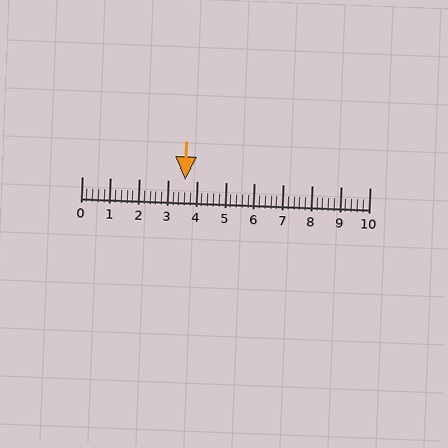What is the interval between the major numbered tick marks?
The major tick marks are spaced 1 units apart.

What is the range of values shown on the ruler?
The ruler shows values from 0 to 10.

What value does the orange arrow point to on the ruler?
The orange arrow points to approximately 3.6.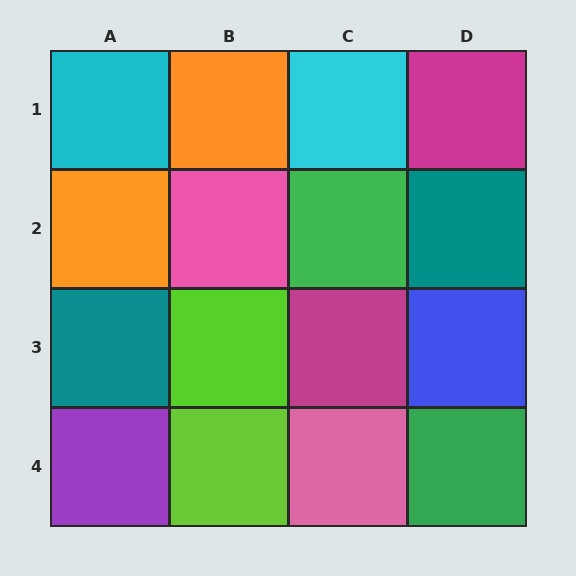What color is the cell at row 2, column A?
Orange.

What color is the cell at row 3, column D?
Blue.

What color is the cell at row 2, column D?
Teal.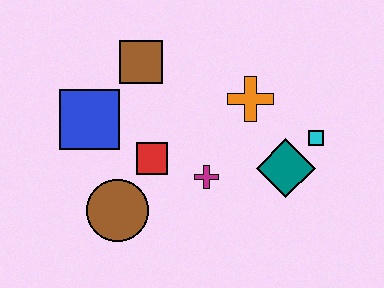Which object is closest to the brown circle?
The red square is closest to the brown circle.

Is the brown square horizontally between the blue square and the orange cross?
Yes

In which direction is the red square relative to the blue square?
The red square is to the right of the blue square.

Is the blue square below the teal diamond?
No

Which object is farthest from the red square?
The cyan square is farthest from the red square.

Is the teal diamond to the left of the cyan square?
Yes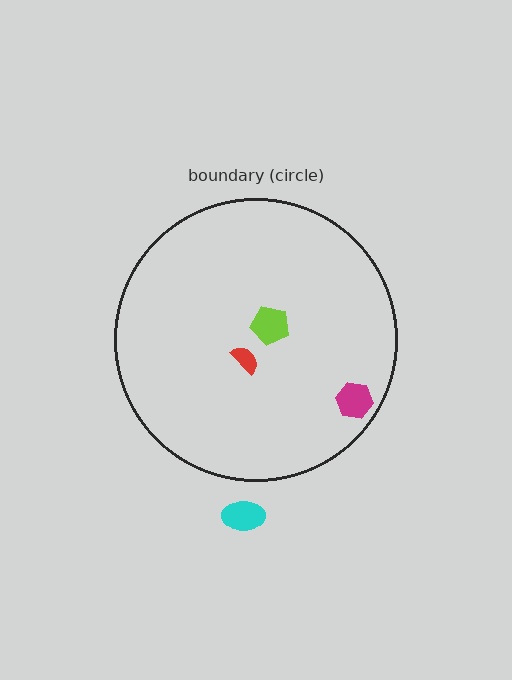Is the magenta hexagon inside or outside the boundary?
Inside.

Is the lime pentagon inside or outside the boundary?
Inside.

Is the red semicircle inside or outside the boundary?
Inside.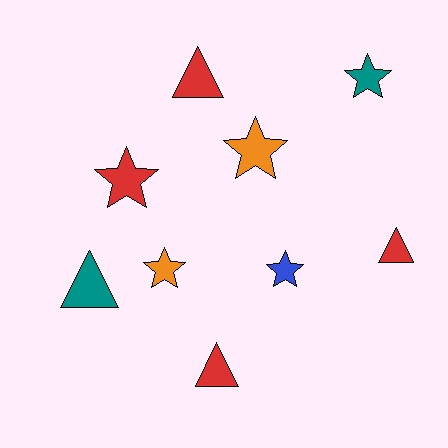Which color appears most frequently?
Red, with 4 objects.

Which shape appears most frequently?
Star, with 5 objects.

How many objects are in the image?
There are 9 objects.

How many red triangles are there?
There are 3 red triangles.